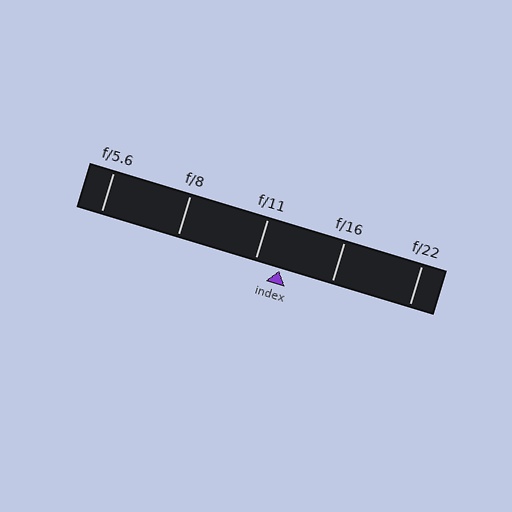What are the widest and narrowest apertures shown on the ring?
The widest aperture shown is f/5.6 and the narrowest is f/22.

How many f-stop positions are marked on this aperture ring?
There are 5 f-stop positions marked.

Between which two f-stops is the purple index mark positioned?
The index mark is between f/11 and f/16.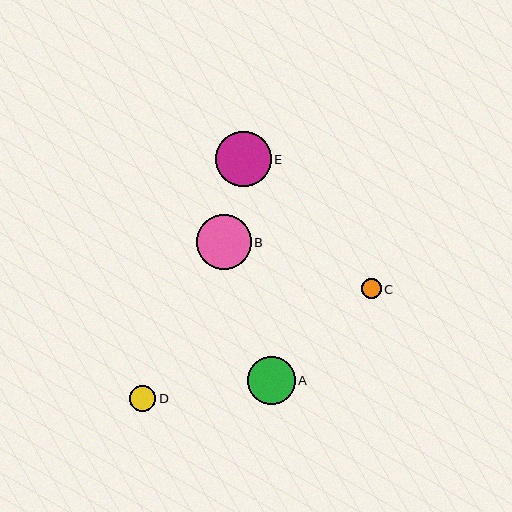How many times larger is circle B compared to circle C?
Circle B is approximately 2.7 times the size of circle C.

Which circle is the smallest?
Circle C is the smallest with a size of approximately 20 pixels.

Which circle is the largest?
Circle E is the largest with a size of approximately 56 pixels.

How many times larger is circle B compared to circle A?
Circle B is approximately 1.1 times the size of circle A.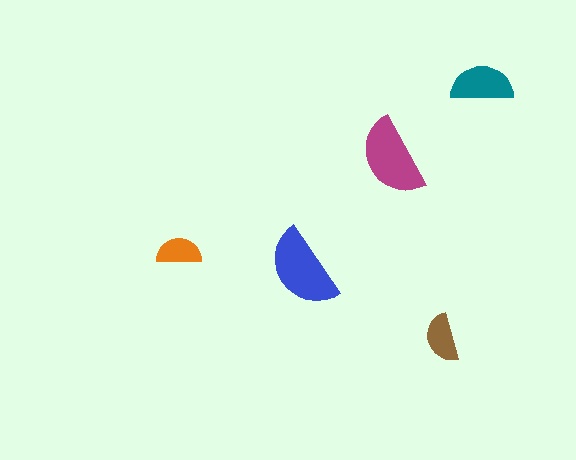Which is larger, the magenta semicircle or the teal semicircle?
The magenta one.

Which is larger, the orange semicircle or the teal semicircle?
The teal one.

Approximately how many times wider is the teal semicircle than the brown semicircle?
About 1.5 times wider.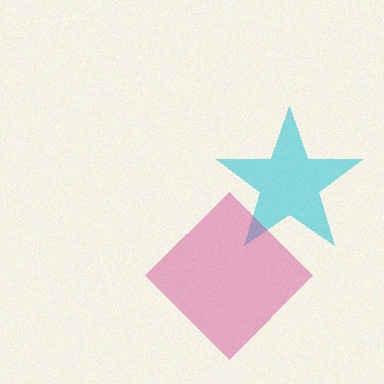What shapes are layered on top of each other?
The layered shapes are: a cyan star, a magenta diamond.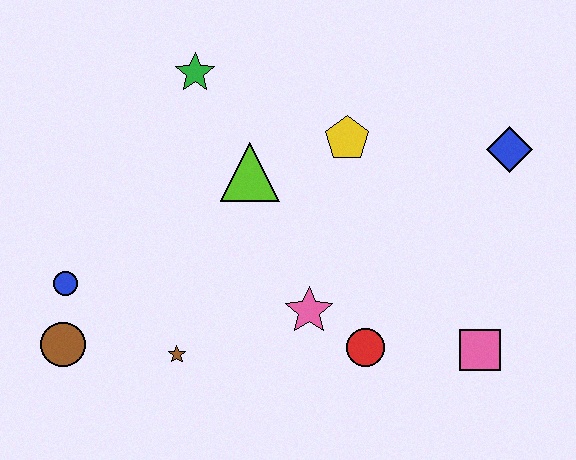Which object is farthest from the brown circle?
The blue diamond is farthest from the brown circle.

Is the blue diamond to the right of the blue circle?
Yes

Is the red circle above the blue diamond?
No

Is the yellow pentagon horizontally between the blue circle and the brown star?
No